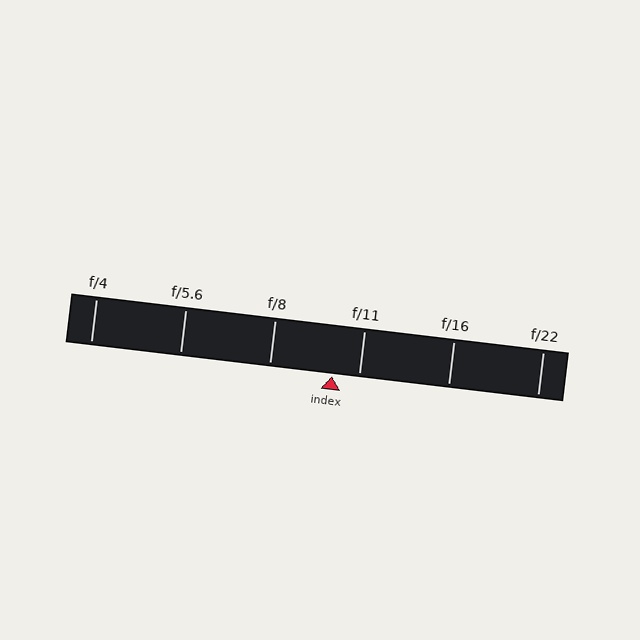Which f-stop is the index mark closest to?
The index mark is closest to f/11.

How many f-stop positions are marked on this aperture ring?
There are 6 f-stop positions marked.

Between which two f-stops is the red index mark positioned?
The index mark is between f/8 and f/11.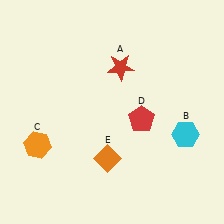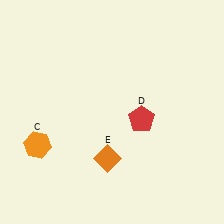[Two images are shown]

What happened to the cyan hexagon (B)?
The cyan hexagon (B) was removed in Image 2. It was in the bottom-right area of Image 1.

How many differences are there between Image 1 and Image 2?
There are 2 differences between the two images.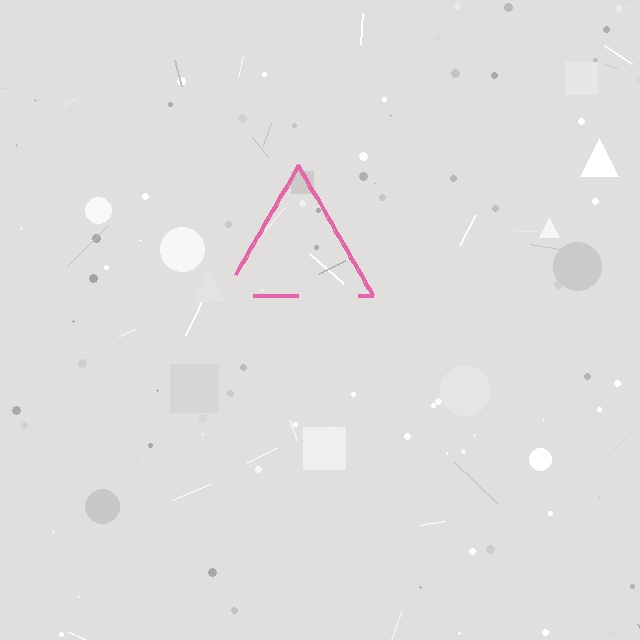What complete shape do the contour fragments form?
The contour fragments form a triangle.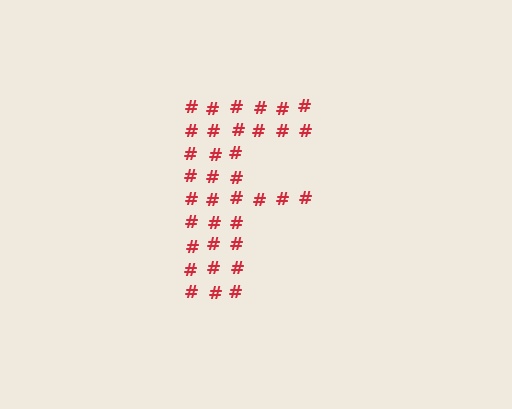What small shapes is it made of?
It is made of small hash symbols.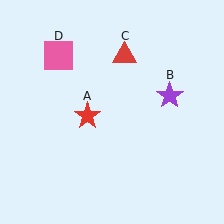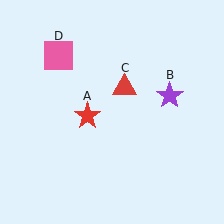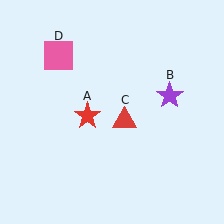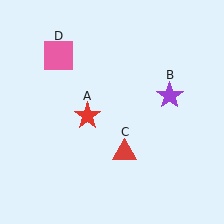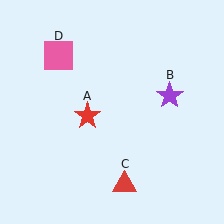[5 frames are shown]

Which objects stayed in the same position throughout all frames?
Red star (object A) and purple star (object B) and pink square (object D) remained stationary.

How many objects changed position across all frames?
1 object changed position: red triangle (object C).